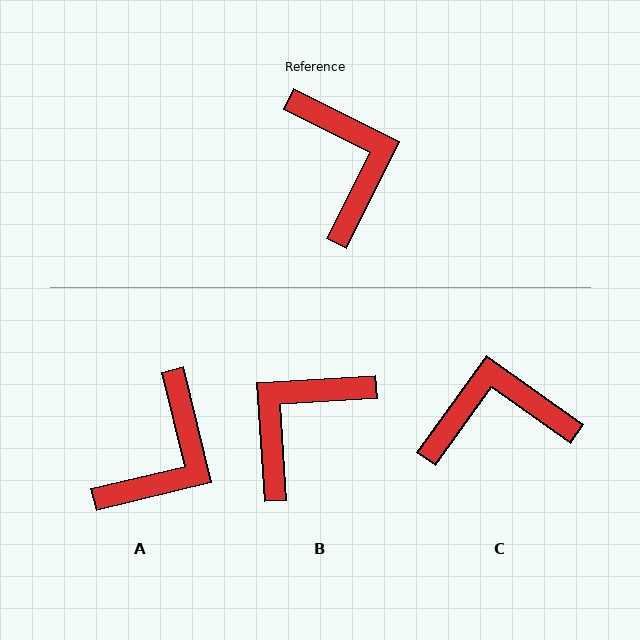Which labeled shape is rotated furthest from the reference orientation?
B, about 120 degrees away.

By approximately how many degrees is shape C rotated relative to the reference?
Approximately 81 degrees counter-clockwise.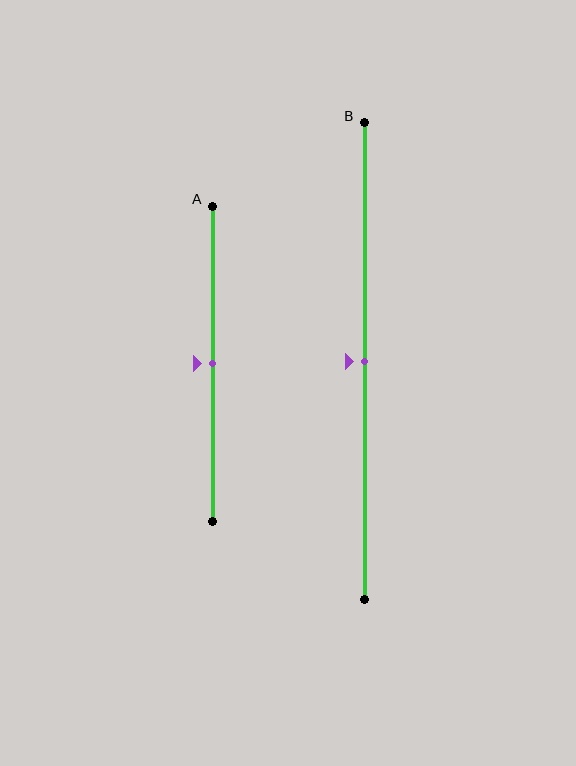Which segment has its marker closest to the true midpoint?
Segment A has its marker closest to the true midpoint.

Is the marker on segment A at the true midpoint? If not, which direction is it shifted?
Yes, the marker on segment A is at the true midpoint.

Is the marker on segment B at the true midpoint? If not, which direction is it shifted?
Yes, the marker on segment B is at the true midpoint.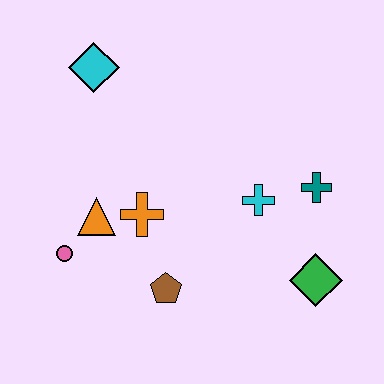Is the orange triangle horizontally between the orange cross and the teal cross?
No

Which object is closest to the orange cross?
The orange triangle is closest to the orange cross.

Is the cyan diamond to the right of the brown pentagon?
No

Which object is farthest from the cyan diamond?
The green diamond is farthest from the cyan diamond.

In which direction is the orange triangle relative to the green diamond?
The orange triangle is to the left of the green diamond.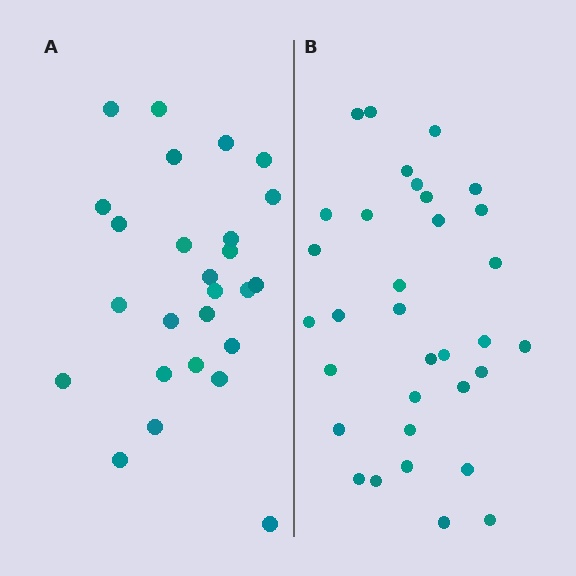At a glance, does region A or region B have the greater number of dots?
Region B (the right region) has more dots.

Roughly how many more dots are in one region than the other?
Region B has roughly 8 or so more dots than region A.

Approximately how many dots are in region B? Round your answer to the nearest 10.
About 30 dots. (The exact count is 33, which rounds to 30.)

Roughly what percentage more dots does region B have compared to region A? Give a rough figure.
About 25% more.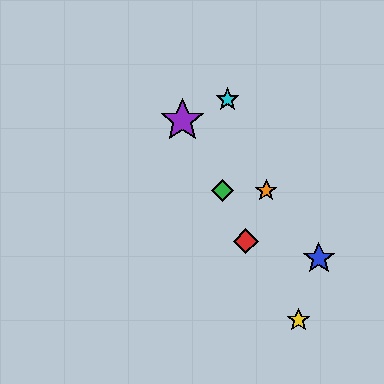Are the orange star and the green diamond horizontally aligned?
Yes, both are at y≈191.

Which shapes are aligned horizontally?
The green diamond, the orange star are aligned horizontally.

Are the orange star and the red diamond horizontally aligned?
No, the orange star is at y≈191 and the red diamond is at y≈241.